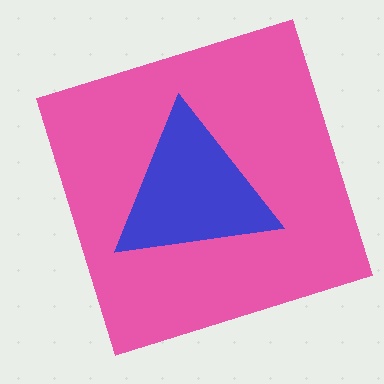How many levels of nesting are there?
2.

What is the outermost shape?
The pink square.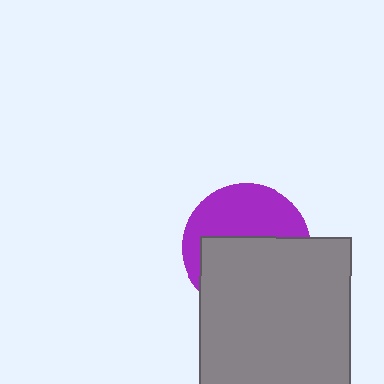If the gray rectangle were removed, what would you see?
You would see the complete purple circle.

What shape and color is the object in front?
The object in front is a gray rectangle.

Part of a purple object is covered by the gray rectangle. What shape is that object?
It is a circle.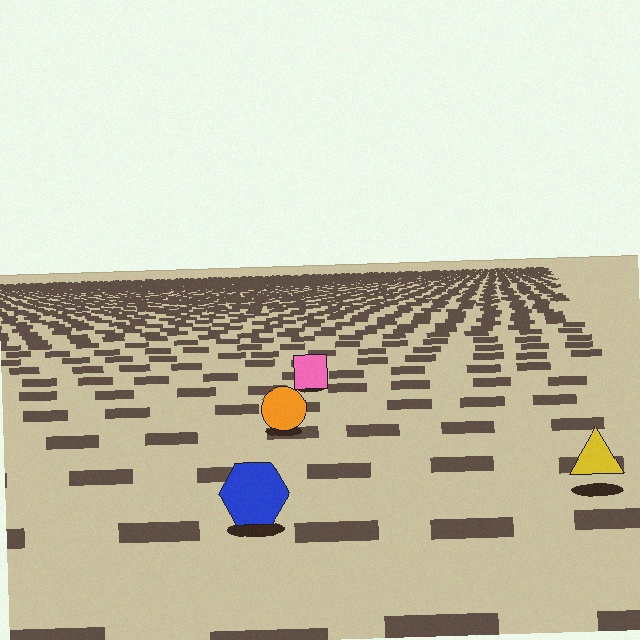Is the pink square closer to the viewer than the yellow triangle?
No. The yellow triangle is closer — you can tell from the texture gradient: the ground texture is coarser near it.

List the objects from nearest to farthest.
From nearest to farthest: the blue hexagon, the yellow triangle, the orange circle, the pink square.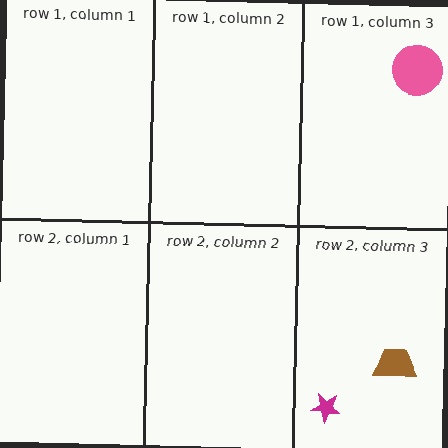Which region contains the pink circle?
The row 1, column 3 region.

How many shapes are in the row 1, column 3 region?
1.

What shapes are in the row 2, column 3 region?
The brown trapezoid, the magenta star.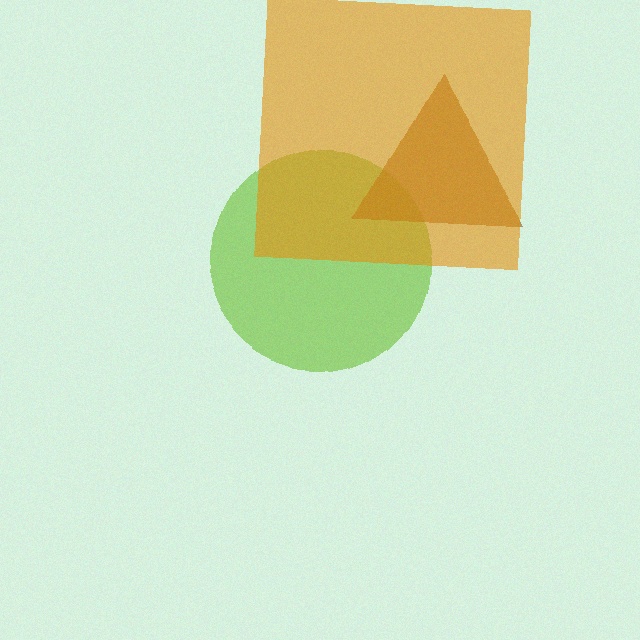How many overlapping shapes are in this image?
There are 3 overlapping shapes in the image.